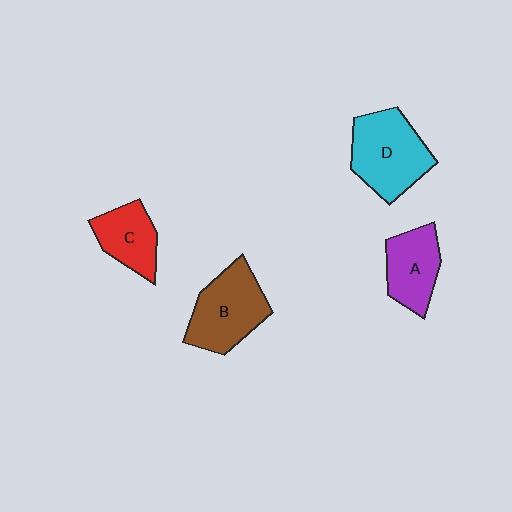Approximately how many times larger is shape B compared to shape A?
Approximately 1.3 times.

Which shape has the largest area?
Shape D (cyan).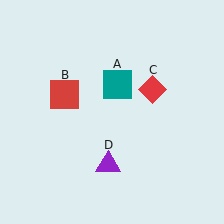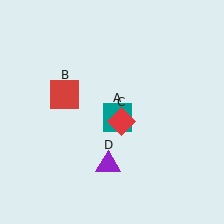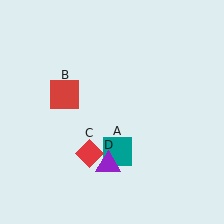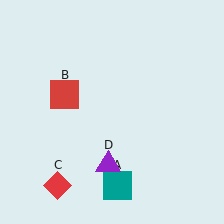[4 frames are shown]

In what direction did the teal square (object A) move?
The teal square (object A) moved down.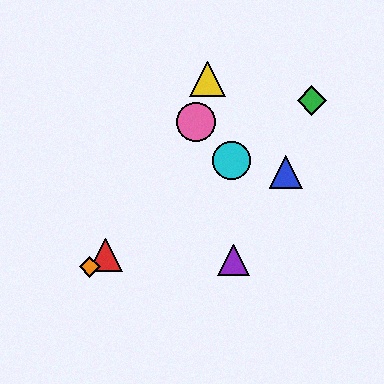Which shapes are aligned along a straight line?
The red triangle, the green diamond, the orange diamond, the cyan circle are aligned along a straight line.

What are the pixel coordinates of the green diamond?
The green diamond is at (312, 100).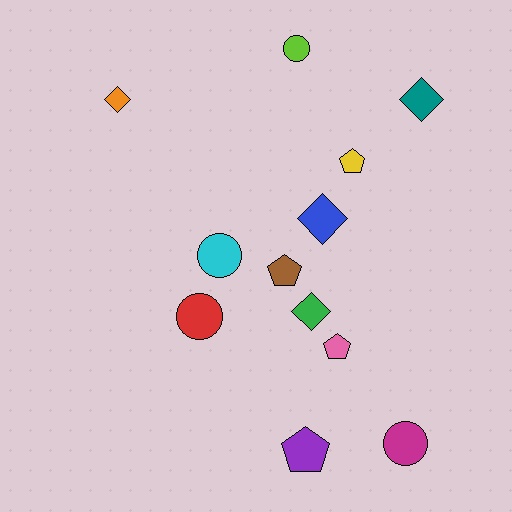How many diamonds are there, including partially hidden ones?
There are 4 diamonds.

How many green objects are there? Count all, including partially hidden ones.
There is 1 green object.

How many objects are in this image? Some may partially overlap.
There are 12 objects.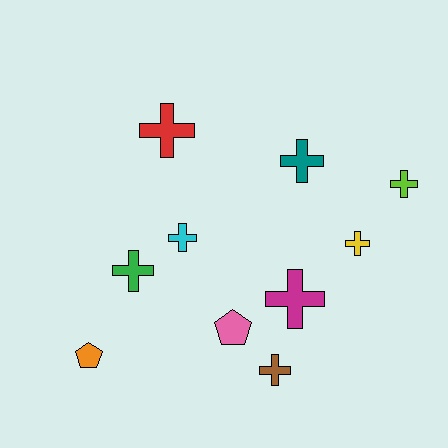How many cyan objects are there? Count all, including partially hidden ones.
There is 1 cyan object.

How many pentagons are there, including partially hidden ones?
There are 2 pentagons.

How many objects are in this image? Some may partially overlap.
There are 10 objects.